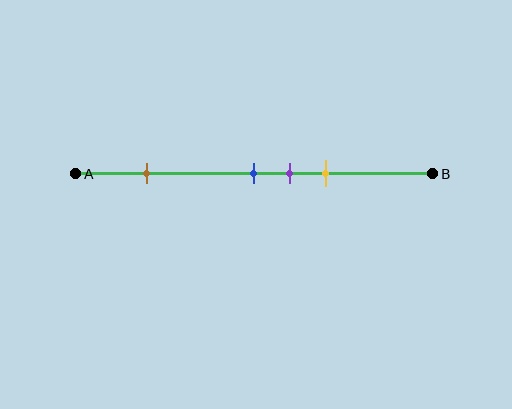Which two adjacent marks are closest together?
The blue and purple marks are the closest adjacent pair.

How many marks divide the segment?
There are 4 marks dividing the segment.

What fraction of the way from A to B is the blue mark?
The blue mark is approximately 50% (0.5) of the way from A to B.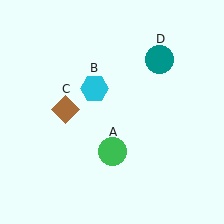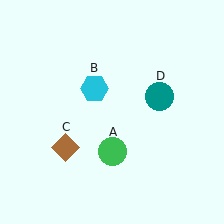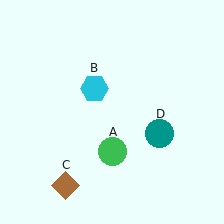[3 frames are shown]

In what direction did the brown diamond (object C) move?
The brown diamond (object C) moved down.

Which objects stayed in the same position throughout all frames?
Green circle (object A) and cyan hexagon (object B) remained stationary.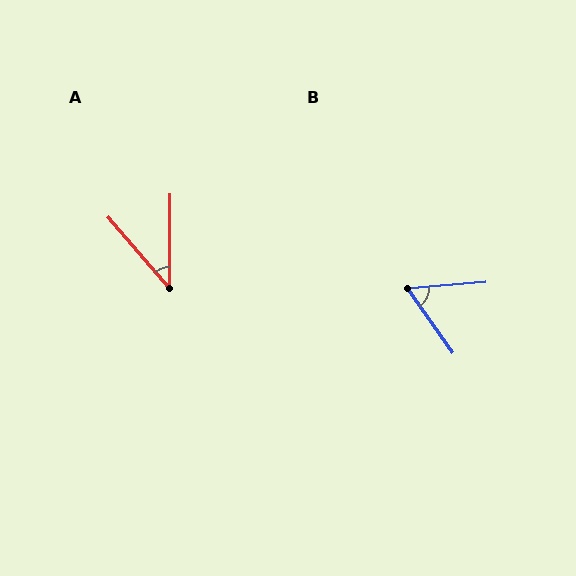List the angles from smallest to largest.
A (41°), B (60°).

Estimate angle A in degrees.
Approximately 41 degrees.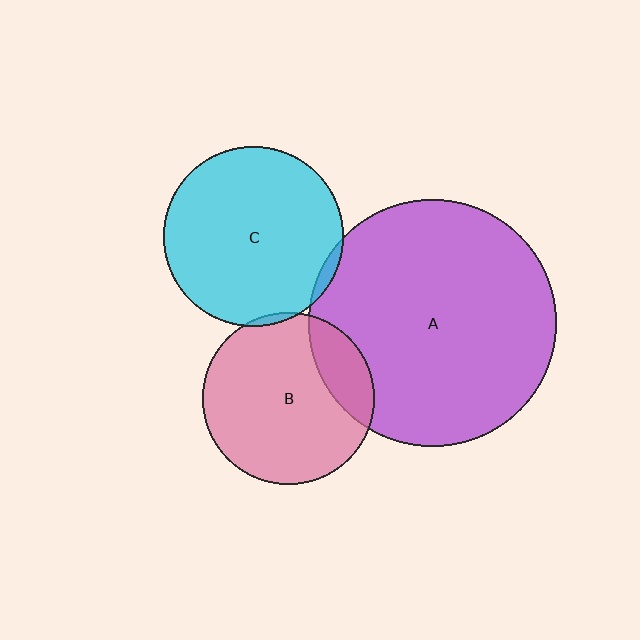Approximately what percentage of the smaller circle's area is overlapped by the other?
Approximately 5%.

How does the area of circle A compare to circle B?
Approximately 2.1 times.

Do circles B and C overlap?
Yes.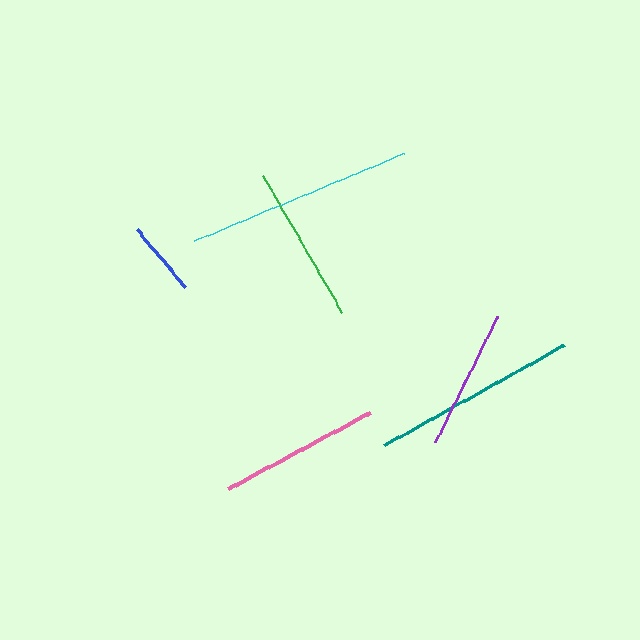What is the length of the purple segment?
The purple segment is approximately 140 pixels long.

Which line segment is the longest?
The cyan line is the longest at approximately 228 pixels.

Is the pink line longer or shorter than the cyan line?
The cyan line is longer than the pink line.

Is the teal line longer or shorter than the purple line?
The teal line is longer than the purple line.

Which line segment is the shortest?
The blue line is the shortest at approximately 75 pixels.